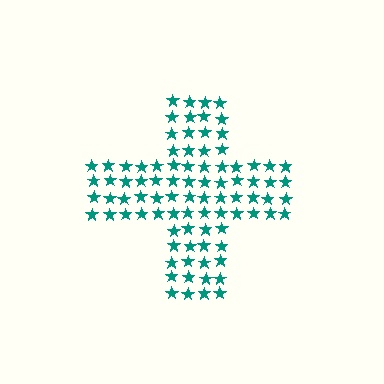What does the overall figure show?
The overall figure shows a cross.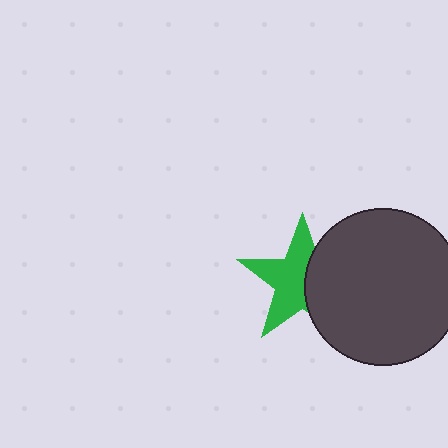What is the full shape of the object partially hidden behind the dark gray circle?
The partially hidden object is a green star.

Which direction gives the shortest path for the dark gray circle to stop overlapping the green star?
Moving right gives the shortest separation.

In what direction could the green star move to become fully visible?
The green star could move left. That would shift it out from behind the dark gray circle entirely.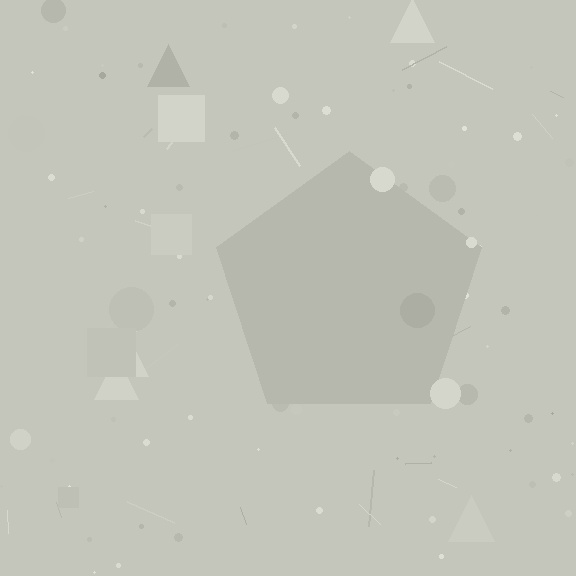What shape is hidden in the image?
A pentagon is hidden in the image.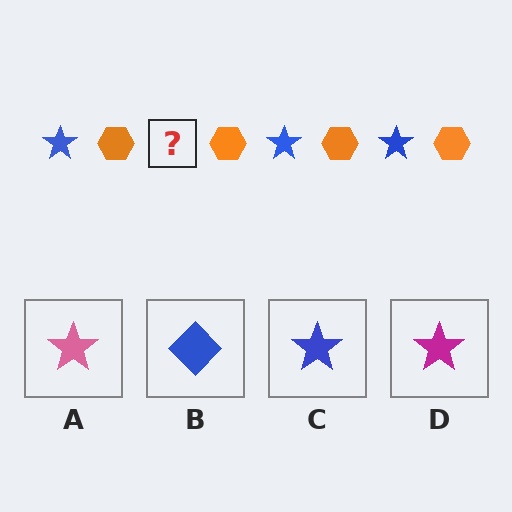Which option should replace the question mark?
Option C.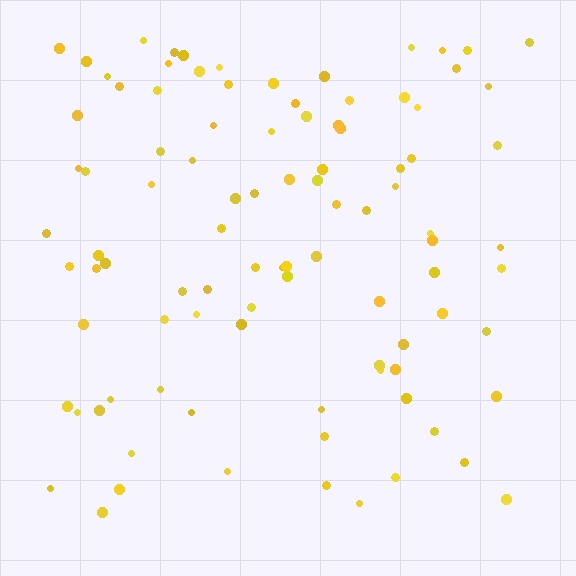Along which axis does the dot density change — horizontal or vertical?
Vertical.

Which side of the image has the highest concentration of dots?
The top.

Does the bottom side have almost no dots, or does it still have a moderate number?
Still a moderate number, just noticeably fewer than the top.